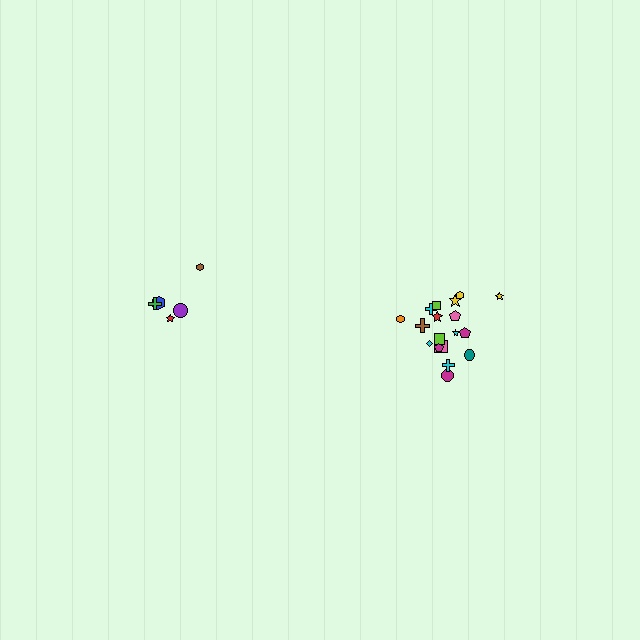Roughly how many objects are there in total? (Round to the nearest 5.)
Roughly 25 objects in total.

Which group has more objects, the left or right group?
The right group.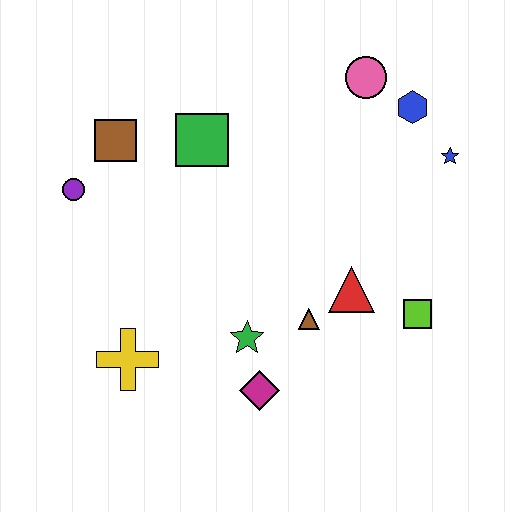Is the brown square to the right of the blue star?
No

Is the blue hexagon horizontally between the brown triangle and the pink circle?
No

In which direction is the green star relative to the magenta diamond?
The green star is above the magenta diamond.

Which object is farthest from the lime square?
The purple circle is farthest from the lime square.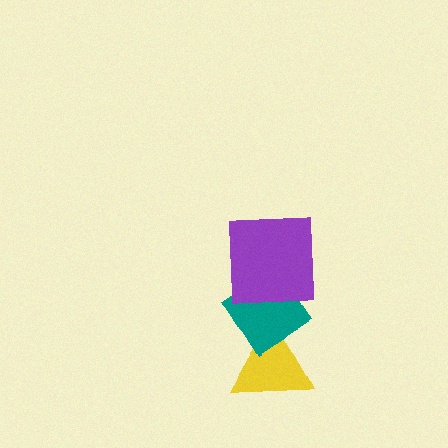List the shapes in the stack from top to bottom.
From top to bottom: the purple square, the teal diamond, the yellow triangle.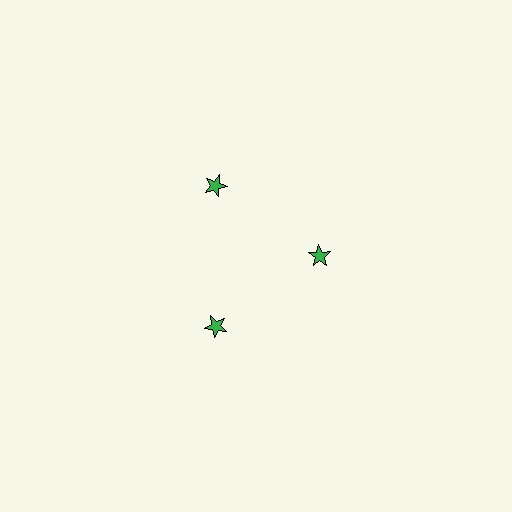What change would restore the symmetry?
The symmetry would be restored by moving it outward, back onto the ring so that all 3 stars sit at equal angles and equal distance from the center.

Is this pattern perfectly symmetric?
No. The 3 green stars are arranged in a ring, but one element near the 3 o'clock position is pulled inward toward the center, breaking the 3-fold rotational symmetry.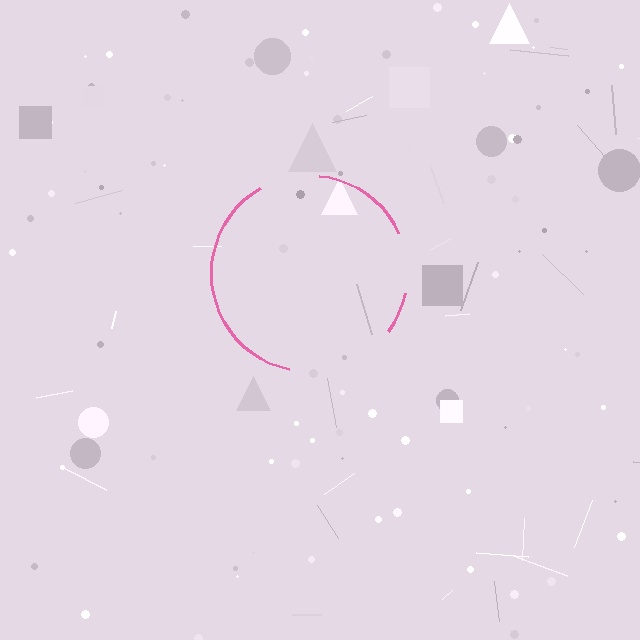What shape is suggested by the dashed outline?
The dashed outline suggests a circle.